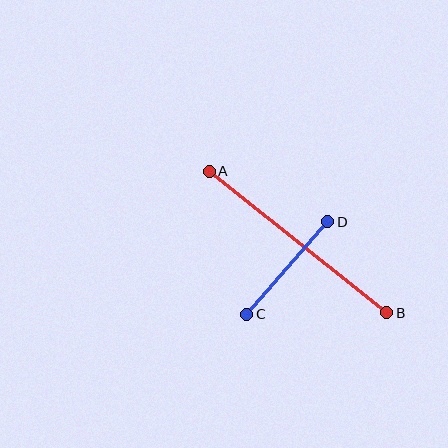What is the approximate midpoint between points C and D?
The midpoint is at approximately (287, 268) pixels.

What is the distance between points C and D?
The distance is approximately 123 pixels.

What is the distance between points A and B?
The distance is approximately 227 pixels.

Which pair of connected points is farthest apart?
Points A and B are farthest apart.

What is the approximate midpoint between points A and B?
The midpoint is at approximately (298, 242) pixels.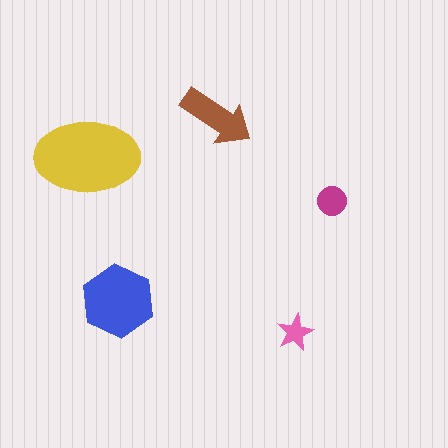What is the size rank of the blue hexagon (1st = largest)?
2nd.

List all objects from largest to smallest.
The yellow ellipse, the blue hexagon, the brown arrow, the magenta circle, the pink star.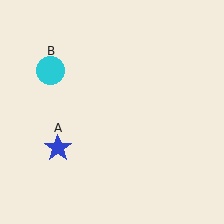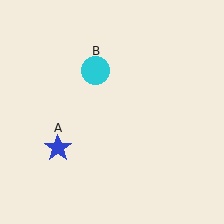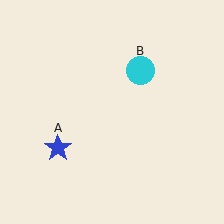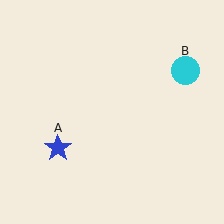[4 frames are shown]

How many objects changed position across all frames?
1 object changed position: cyan circle (object B).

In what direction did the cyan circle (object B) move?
The cyan circle (object B) moved right.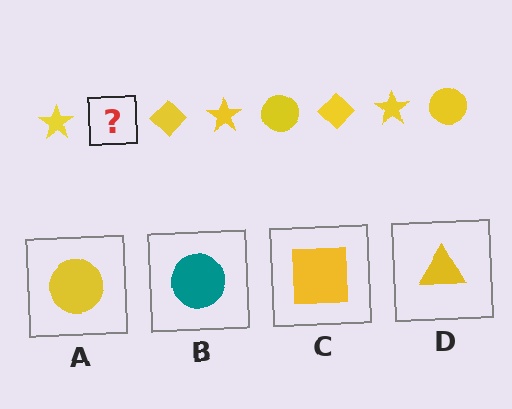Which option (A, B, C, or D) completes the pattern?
A.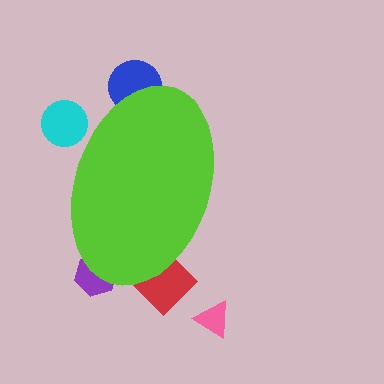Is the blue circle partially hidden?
Yes, the blue circle is partially hidden behind the lime ellipse.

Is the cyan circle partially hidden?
Yes, the cyan circle is partially hidden behind the lime ellipse.